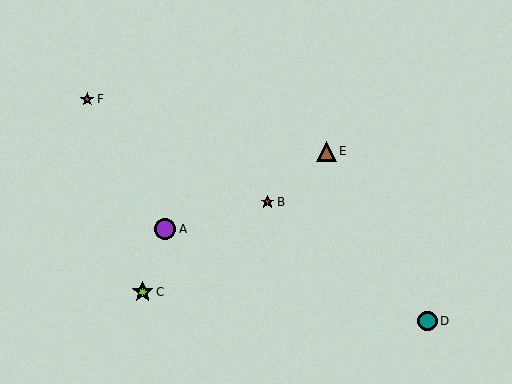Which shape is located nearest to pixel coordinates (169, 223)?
The purple circle (labeled A) at (165, 229) is nearest to that location.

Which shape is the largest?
The lime star (labeled C) is the largest.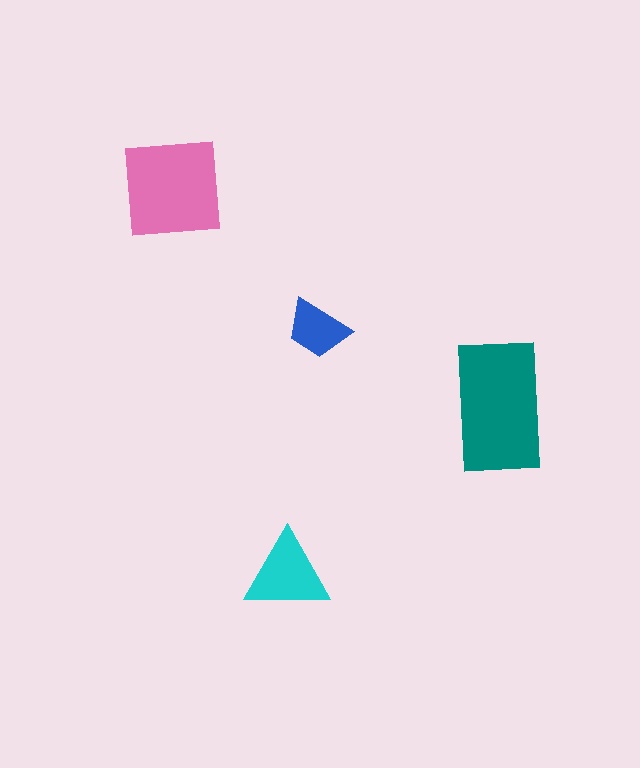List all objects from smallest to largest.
The blue trapezoid, the cyan triangle, the pink square, the teal rectangle.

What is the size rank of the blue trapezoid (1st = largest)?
4th.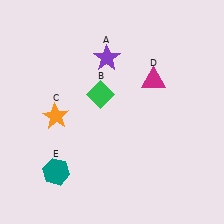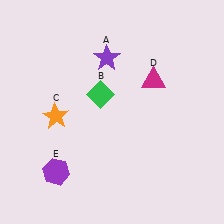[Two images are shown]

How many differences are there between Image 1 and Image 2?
There is 1 difference between the two images.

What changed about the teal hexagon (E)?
In Image 1, E is teal. In Image 2, it changed to purple.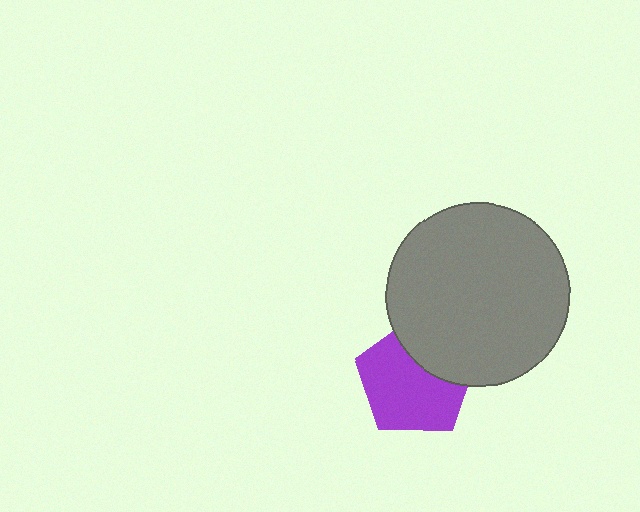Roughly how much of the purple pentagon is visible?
Most of it is visible (roughly 68%).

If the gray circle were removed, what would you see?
You would see the complete purple pentagon.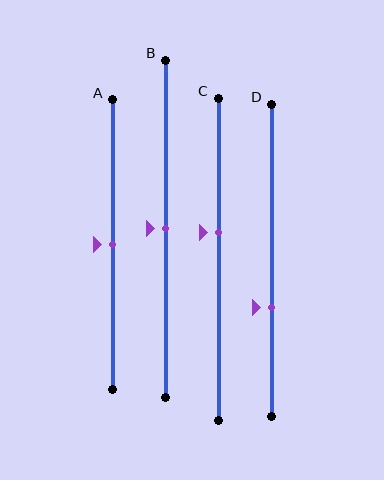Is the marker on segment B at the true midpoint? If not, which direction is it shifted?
Yes, the marker on segment B is at the true midpoint.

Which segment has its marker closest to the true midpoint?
Segment A has its marker closest to the true midpoint.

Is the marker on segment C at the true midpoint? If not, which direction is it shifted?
No, the marker on segment C is shifted upward by about 8% of the segment length.